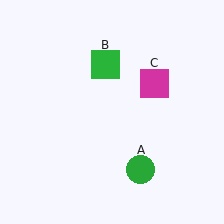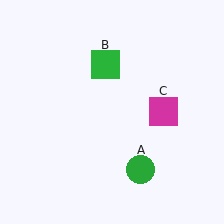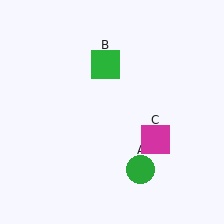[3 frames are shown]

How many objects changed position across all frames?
1 object changed position: magenta square (object C).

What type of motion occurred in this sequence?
The magenta square (object C) rotated clockwise around the center of the scene.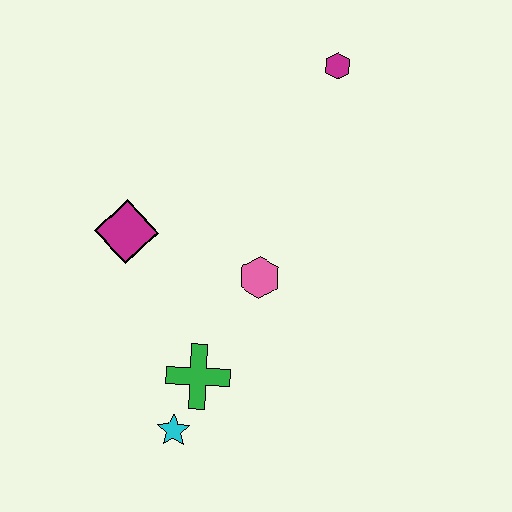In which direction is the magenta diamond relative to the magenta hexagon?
The magenta diamond is to the left of the magenta hexagon.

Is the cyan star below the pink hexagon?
Yes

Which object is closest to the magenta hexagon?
The pink hexagon is closest to the magenta hexagon.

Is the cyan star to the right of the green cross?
No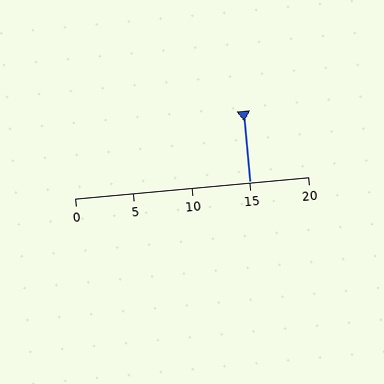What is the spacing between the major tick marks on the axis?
The major ticks are spaced 5 apart.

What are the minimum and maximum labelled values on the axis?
The axis runs from 0 to 20.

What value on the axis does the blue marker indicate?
The marker indicates approximately 15.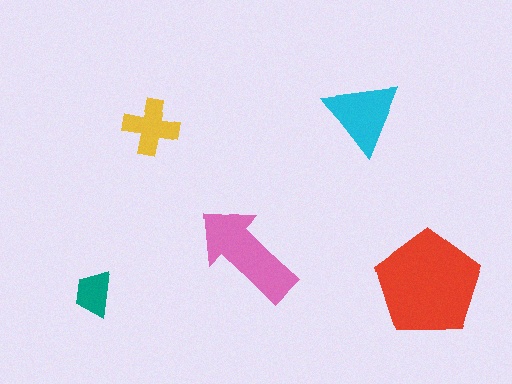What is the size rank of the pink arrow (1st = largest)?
2nd.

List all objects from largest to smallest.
The red pentagon, the pink arrow, the cyan triangle, the yellow cross, the teal trapezoid.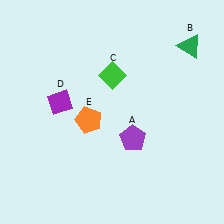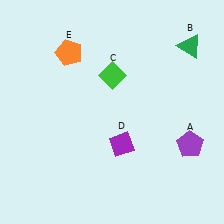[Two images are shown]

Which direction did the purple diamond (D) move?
The purple diamond (D) moved right.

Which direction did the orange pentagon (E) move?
The orange pentagon (E) moved up.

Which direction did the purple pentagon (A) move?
The purple pentagon (A) moved right.